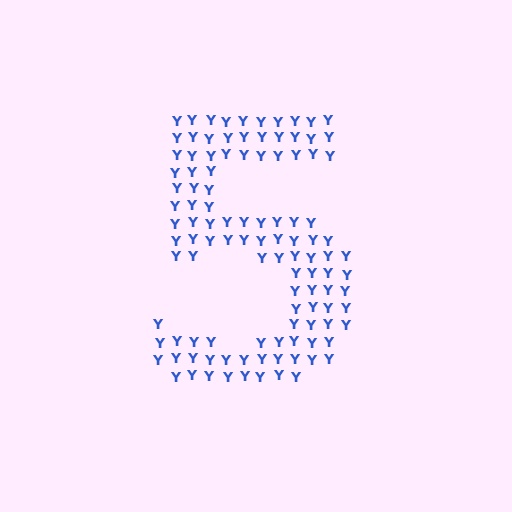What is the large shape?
The large shape is the digit 5.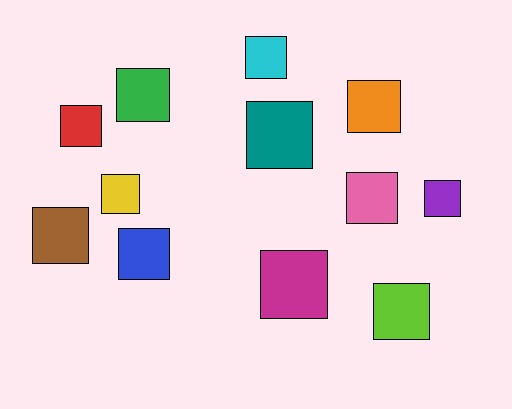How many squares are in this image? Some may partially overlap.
There are 12 squares.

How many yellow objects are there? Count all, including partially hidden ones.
There is 1 yellow object.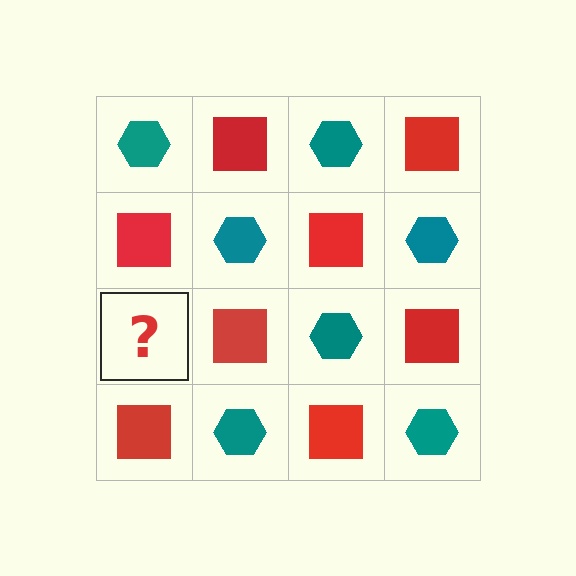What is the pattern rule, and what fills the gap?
The rule is that it alternates teal hexagon and red square in a checkerboard pattern. The gap should be filled with a teal hexagon.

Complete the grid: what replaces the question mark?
The question mark should be replaced with a teal hexagon.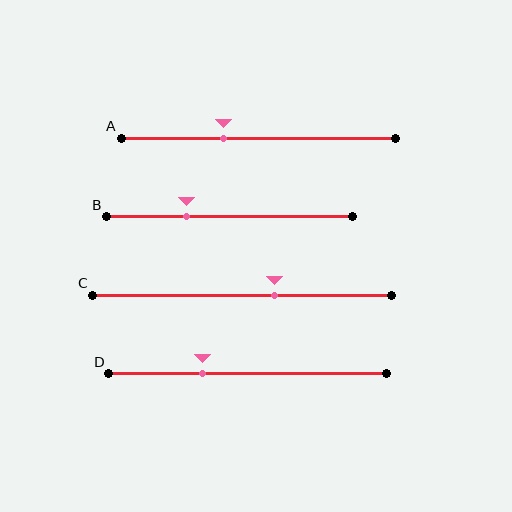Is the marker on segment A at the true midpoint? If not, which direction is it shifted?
No, the marker on segment A is shifted to the left by about 13% of the segment length.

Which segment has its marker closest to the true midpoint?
Segment C has its marker closest to the true midpoint.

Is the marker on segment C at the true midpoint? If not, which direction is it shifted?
No, the marker on segment C is shifted to the right by about 11% of the segment length.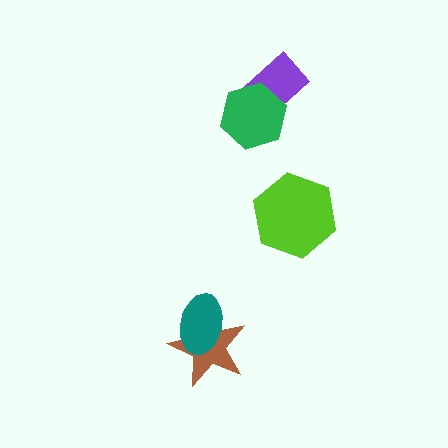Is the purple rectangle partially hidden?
Yes, it is partially covered by another shape.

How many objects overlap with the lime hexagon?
0 objects overlap with the lime hexagon.